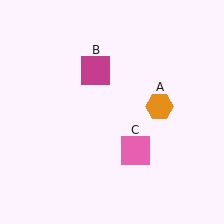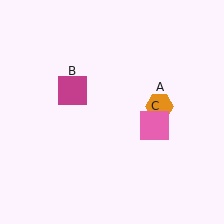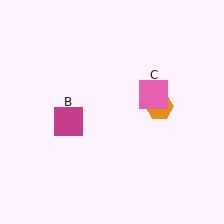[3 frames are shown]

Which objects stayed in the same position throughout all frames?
Orange hexagon (object A) remained stationary.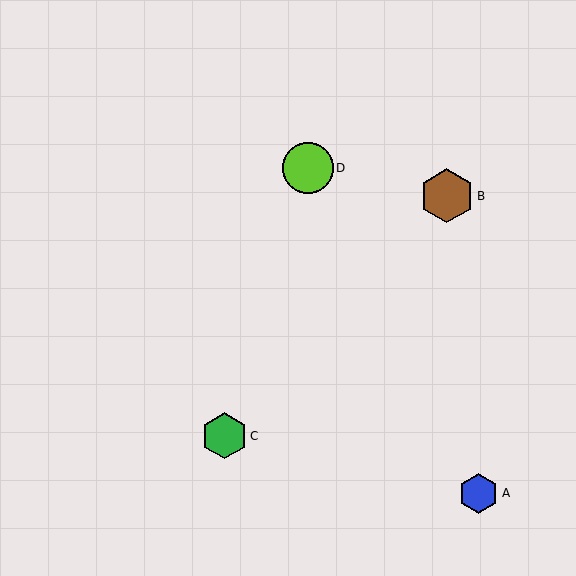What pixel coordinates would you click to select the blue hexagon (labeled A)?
Click at (479, 493) to select the blue hexagon A.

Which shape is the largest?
The brown hexagon (labeled B) is the largest.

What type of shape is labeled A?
Shape A is a blue hexagon.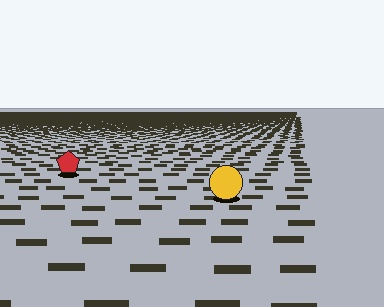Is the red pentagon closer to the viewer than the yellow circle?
No. The yellow circle is closer — you can tell from the texture gradient: the ground texture is coarser near it.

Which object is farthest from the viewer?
The red pentagon is farthest from the viewer. It appears smaller and the ground texture around it is denser.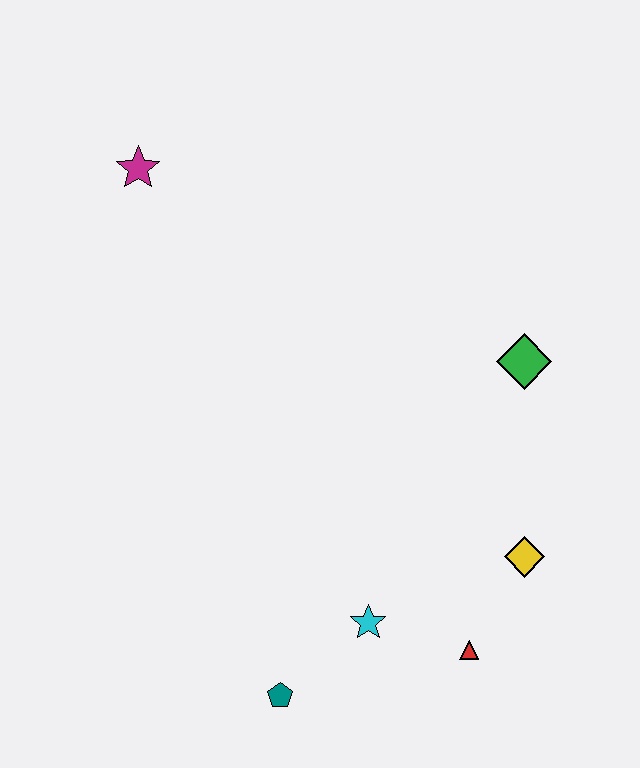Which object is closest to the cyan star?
The red triangle is closest to the cyan star.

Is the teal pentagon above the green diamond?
No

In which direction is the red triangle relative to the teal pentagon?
The red triangle is to the right of the teal pentagon.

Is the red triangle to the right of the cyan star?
Yes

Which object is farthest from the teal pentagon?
The magenta star is farthest from the teal pentagon.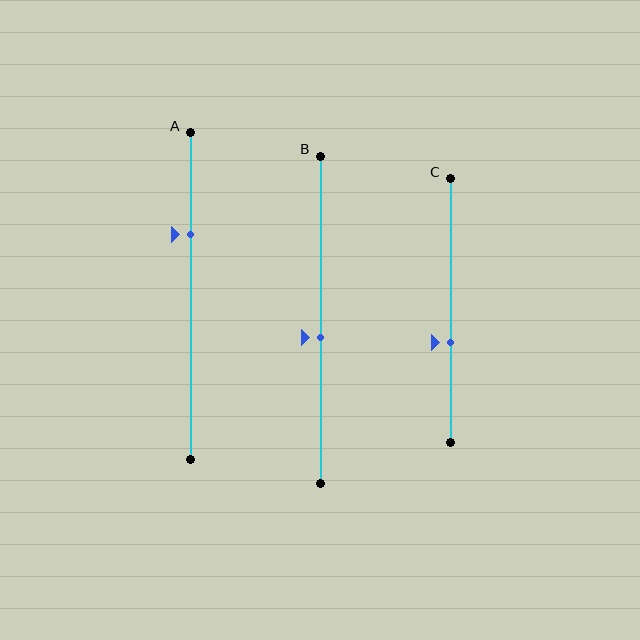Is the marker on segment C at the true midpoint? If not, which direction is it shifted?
No, the marker on segment C is shifted downward by about 12% of the segment length.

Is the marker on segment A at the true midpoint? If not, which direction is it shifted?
No, the marker on segment A is shifted upward by about 19% of the segment length.